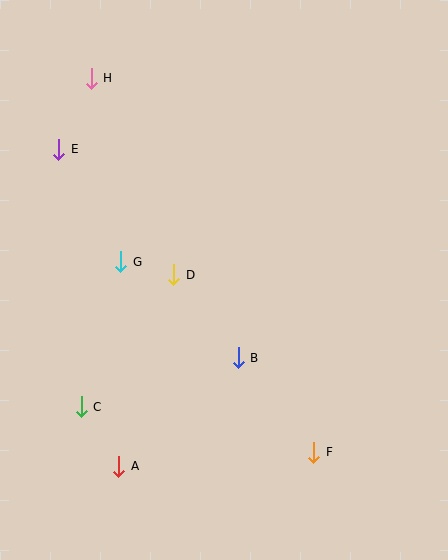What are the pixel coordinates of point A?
Point A is at (119, 466).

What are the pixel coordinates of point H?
Point H is at (91, 78).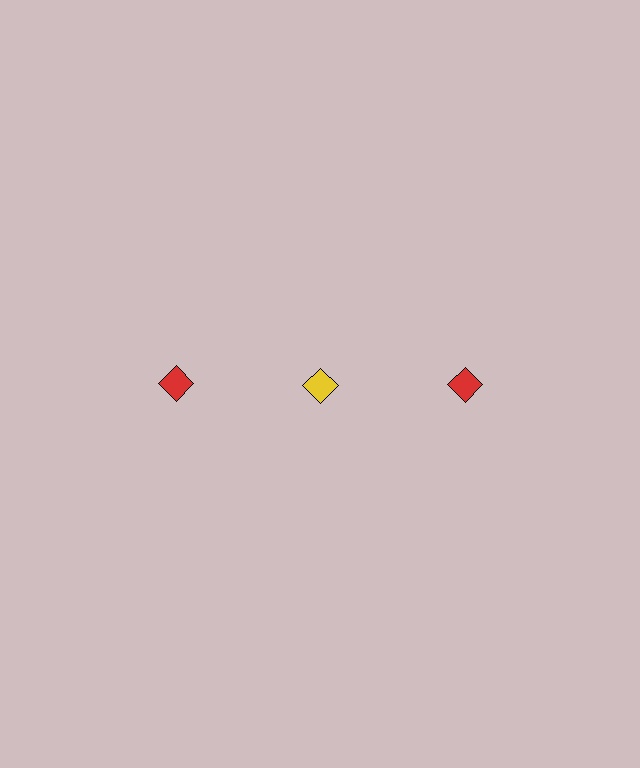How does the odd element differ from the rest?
It has a different color: yellow instead of red.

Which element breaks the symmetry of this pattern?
The yellow diamond in the top row, second from left column breaks the symmetry. All other shapes are red diamonds.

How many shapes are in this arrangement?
There are 3 shapes arranged in a grid pattern.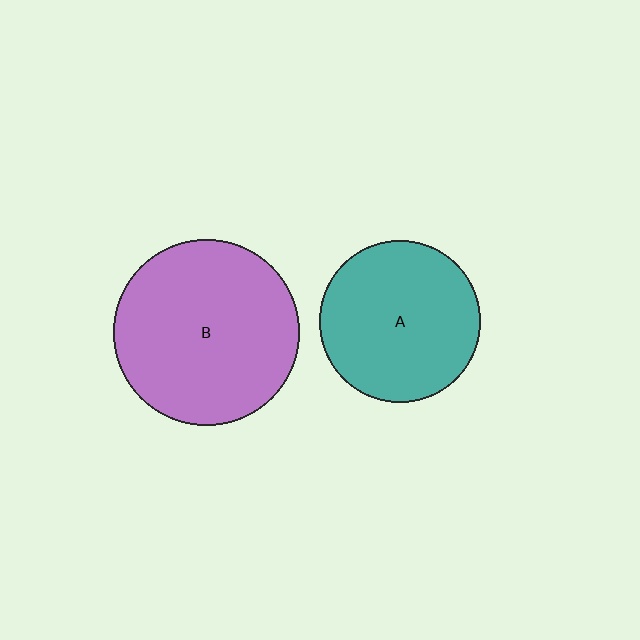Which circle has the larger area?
Circle B (purple).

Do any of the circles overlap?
No, none of the circles overlap.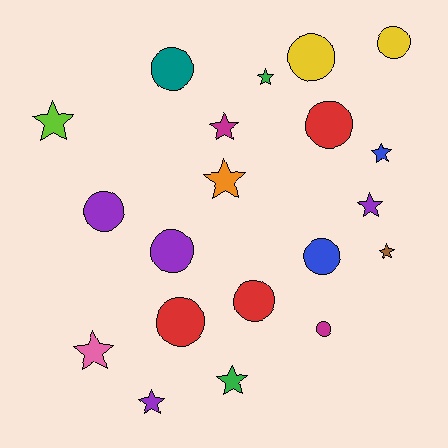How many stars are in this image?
There are 10 stars.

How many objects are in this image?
There are 20 objects.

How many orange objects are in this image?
There is 1 orange object.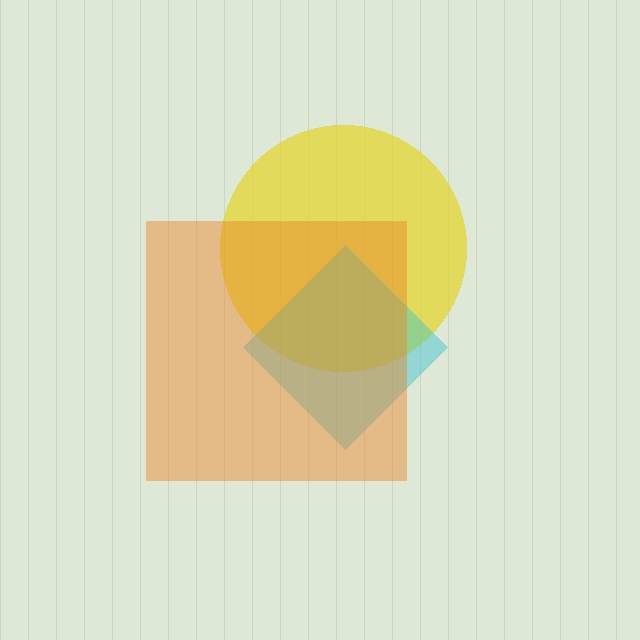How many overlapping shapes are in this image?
There are 3 overlapping shapes in the image.